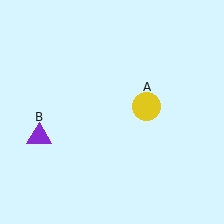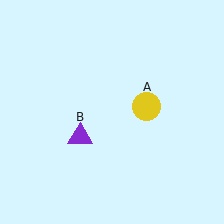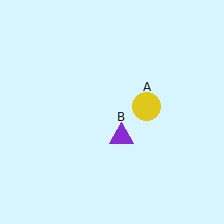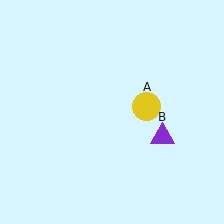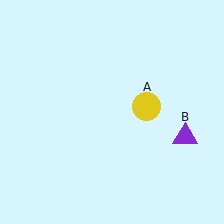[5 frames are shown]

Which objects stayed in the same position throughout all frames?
Yellow circle (object A) remained stationary.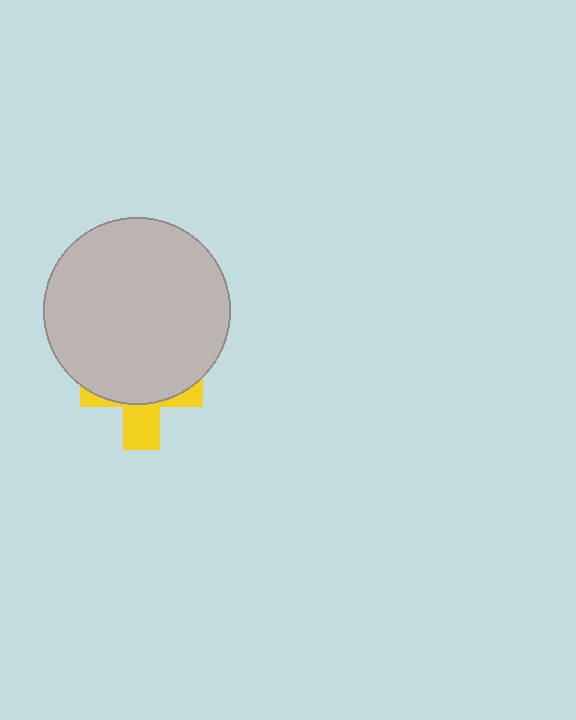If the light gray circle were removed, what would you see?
You would see the complete yellow cross.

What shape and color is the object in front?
The object in front is a light gray circle.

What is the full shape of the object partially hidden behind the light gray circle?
The partially hidden object is a yellow cross.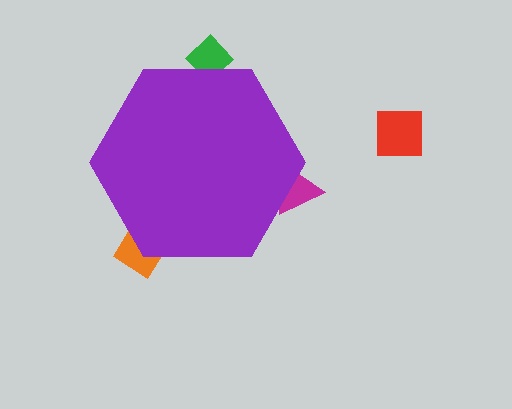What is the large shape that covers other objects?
A purple hexagon.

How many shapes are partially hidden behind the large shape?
3 shapes are partially hidden.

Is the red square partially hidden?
No, the red square is fully visible.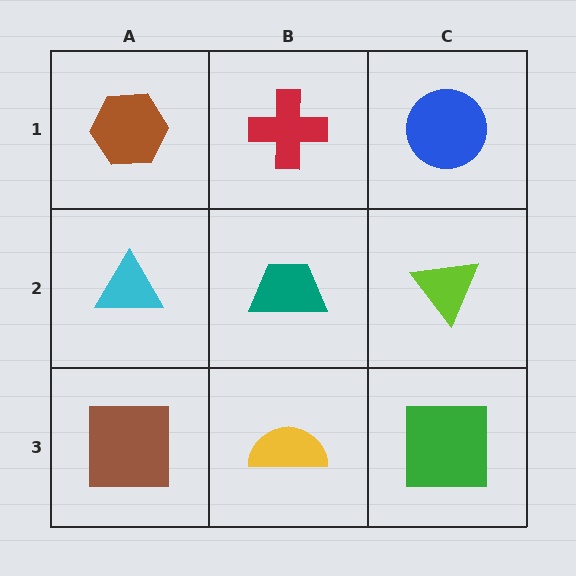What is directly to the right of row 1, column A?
A red cross.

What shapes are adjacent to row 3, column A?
A cyan triangle (row 2, column A), a yellow semicircle (row 3, column B).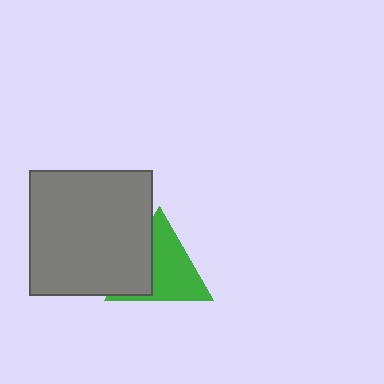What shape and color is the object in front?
The object in front is a gray rectangle.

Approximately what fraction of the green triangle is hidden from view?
Roughly 35% of the green triangle is hidden behind the gray rectangle.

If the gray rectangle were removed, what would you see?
You would see the complete green triangle.